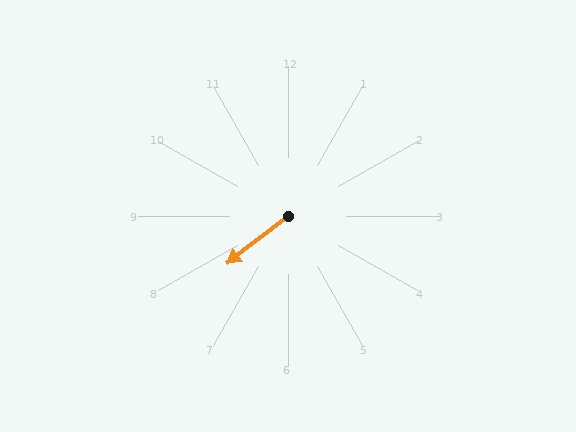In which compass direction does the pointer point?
Southwest.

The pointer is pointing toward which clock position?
Roughly 8 o'clock.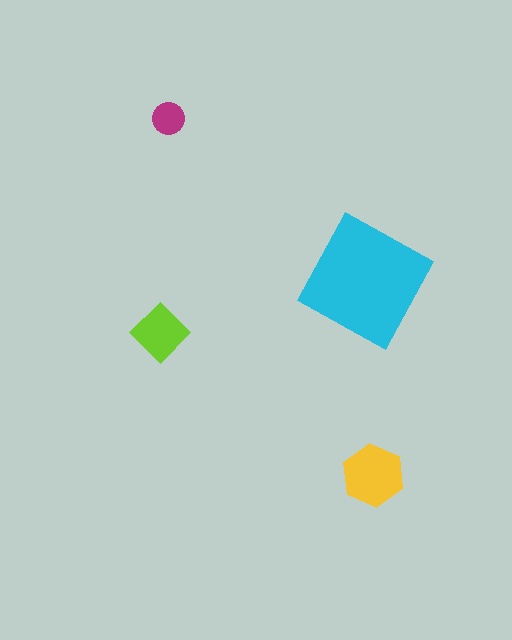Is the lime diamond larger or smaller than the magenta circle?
Larger.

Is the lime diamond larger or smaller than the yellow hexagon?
Smaller.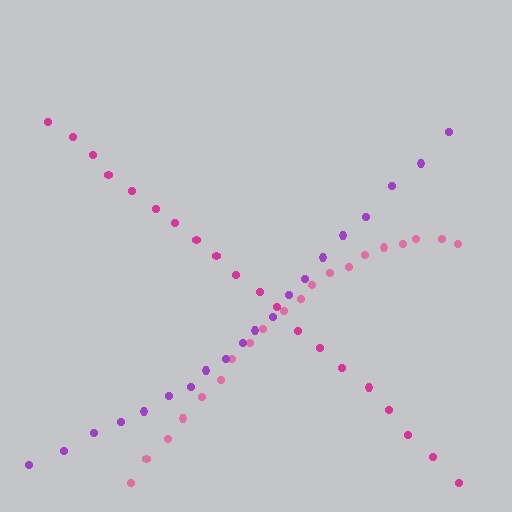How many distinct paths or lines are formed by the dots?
There are 3 distinct paths.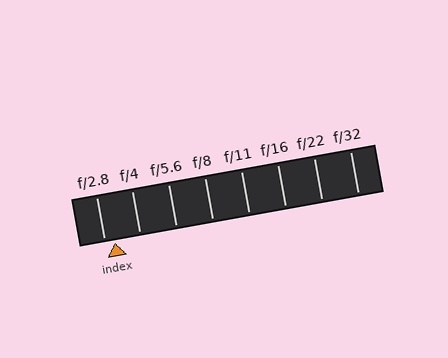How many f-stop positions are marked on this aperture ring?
There are 8 f-stop positions marked.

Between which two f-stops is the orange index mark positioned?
The index mark is between f/2.8 and f/4.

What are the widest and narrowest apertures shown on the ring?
The widest aperture shown is f/2.8 and the narrowest is f/32.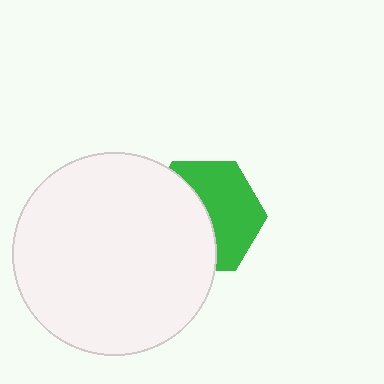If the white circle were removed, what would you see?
You would see the complete green hexagon.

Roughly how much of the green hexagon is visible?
About half of it is visible (roughly 51%).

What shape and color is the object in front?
The object in front is a white circle.